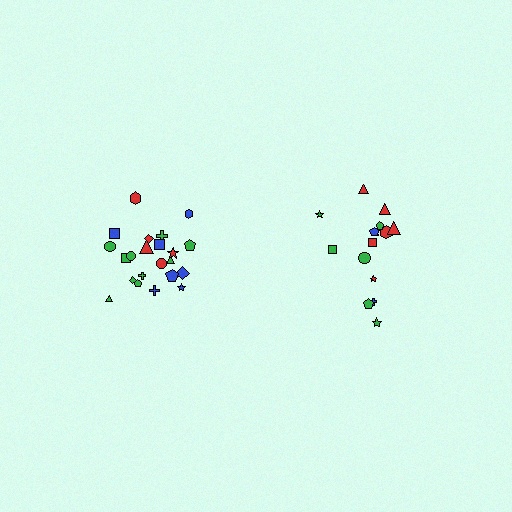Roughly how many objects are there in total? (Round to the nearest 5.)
Roughly 35 objects in total.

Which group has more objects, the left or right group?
The left group.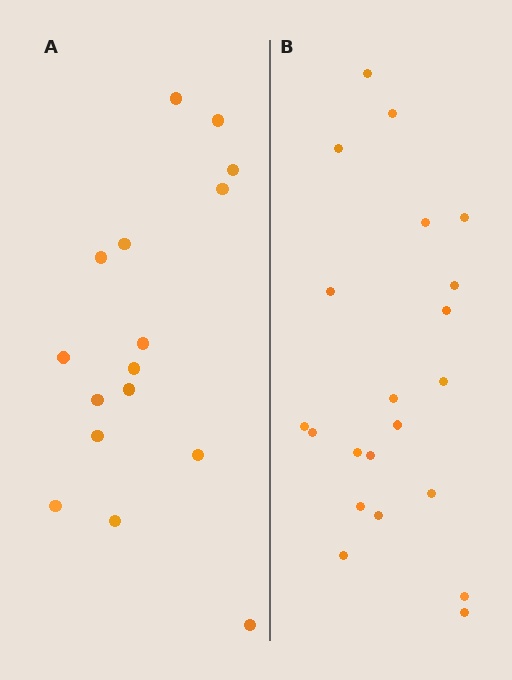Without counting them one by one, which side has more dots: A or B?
Region B (the right region) has more dots.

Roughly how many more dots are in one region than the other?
Region B has about 5 more dots than region A.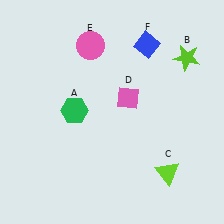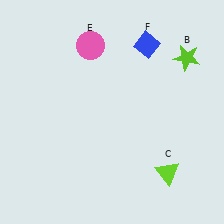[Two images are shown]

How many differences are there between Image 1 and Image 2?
There are 2 differences between the two images.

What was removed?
The green hexagon (A), the pink diamond (D) were removed in Image 2.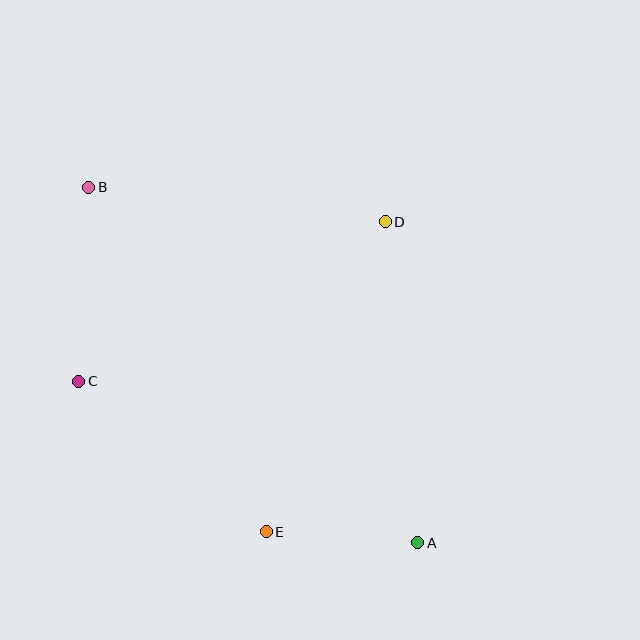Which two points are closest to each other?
Points A and E are closest to each other.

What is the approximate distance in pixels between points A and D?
The distance between A and D is approximately 322 pixels.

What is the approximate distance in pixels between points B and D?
The distance between B and D is approximately 299 pixels.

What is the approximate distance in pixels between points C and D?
The distance between C and D is approximately 346 pixels.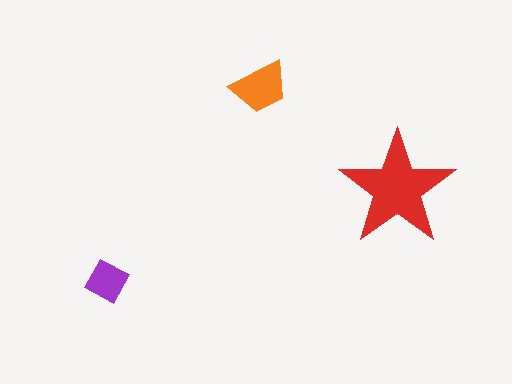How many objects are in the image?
There are 3 objects in the image.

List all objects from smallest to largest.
The purple square, the orange trapezoid, the red star.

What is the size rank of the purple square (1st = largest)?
3rd.